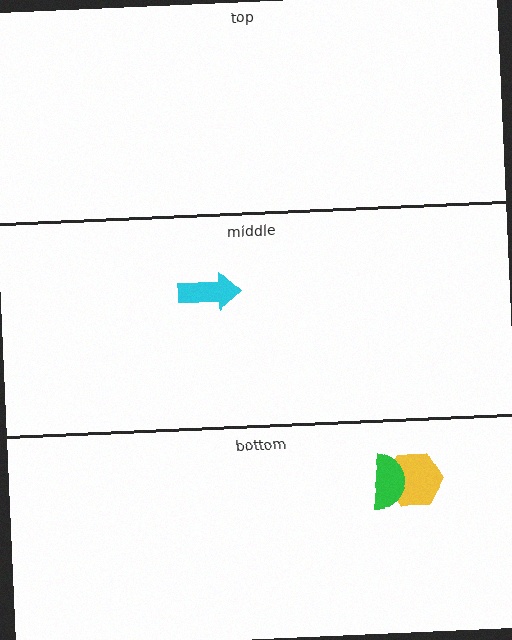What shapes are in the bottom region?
The yellow hexagon, the green semicircle.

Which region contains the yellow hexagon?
The bottom region.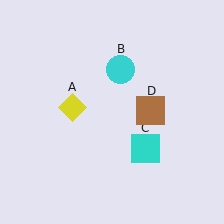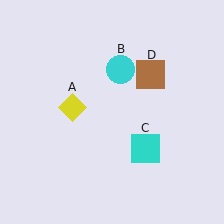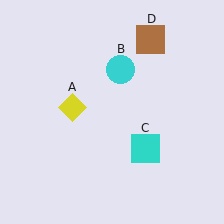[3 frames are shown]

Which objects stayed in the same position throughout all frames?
Yellow diamond (object A) and cyan circle (object B) and cyan square (object C) remained stationary.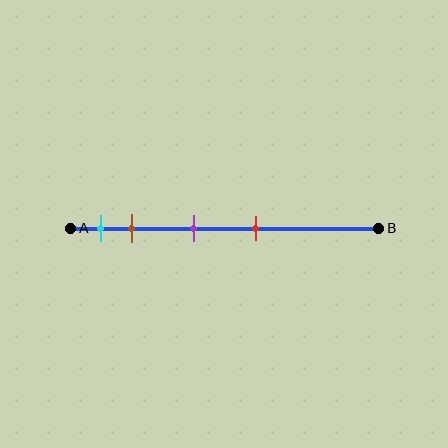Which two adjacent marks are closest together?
The cyan and brown marks are the closest adjacent pair.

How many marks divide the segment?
There are 4 marks dividing the segment.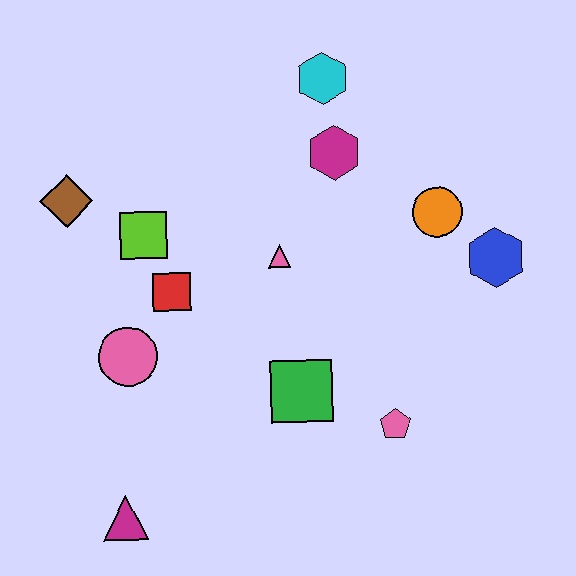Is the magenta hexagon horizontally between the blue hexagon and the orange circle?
No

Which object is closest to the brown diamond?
The lime square is closest to the brown diamond.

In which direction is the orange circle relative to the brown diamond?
The orange circle is to the right of the brown diamond.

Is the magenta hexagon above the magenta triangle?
Yes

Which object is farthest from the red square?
The blue hexagon is farthest from the red square.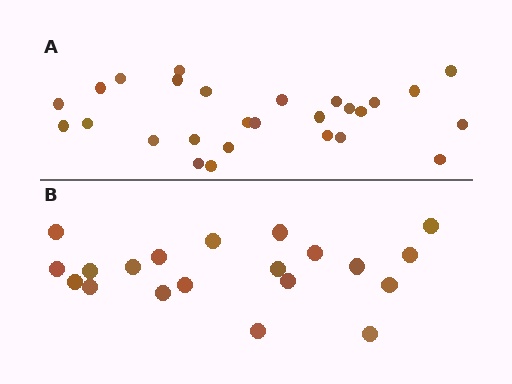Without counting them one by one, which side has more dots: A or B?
Region A (the top region) has more dots.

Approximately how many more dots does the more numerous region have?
Region A has roughly 8 or so more dots than region B.